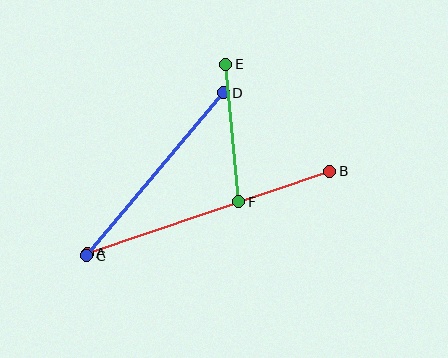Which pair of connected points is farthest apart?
Points A and B are farthest apart.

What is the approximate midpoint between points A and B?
The midpoint is at approximately (209, 212) pixels.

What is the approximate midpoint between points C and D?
The midpoint is at approximately (155, 174) pixels.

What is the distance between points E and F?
The distance is approximately 138 pixels.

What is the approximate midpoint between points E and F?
The midpoint is at approximately (232, 133) pixels.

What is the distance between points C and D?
The distance is approximately 213 pixels.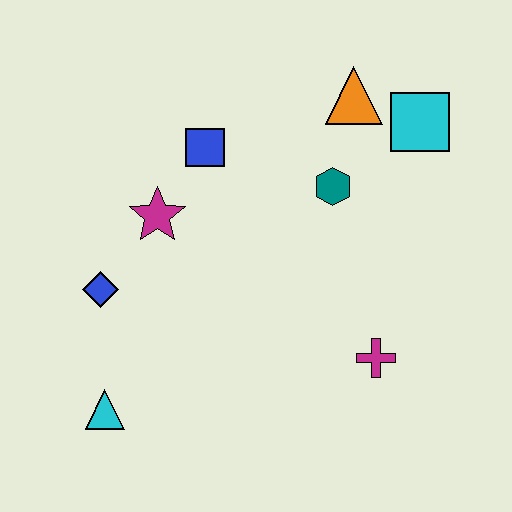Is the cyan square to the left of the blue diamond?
No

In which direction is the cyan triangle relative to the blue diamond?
The cyan triangle is below the blue diamond.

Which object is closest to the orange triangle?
The cyan square is closest to the orange triangle.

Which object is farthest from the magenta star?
The cyan square is farthest from the magenta star.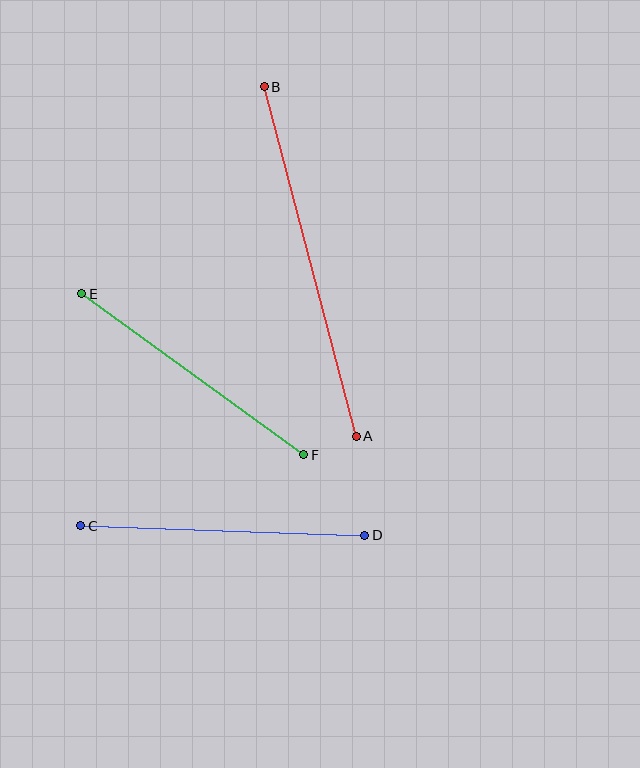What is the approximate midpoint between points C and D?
The midpoint is at approximately (223, 531) pixels.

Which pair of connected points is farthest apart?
Points A and B are farthest apart.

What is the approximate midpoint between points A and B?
The midpoint is at approximately (310, 261) pixels.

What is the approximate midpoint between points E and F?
The midpoint is at approximately (193, 374) pixels.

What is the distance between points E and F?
The distance is approximately 274 pixels.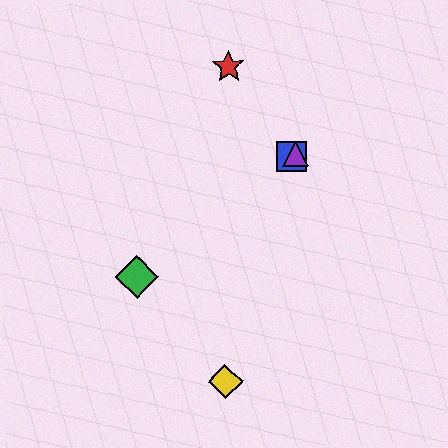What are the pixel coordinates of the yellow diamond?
The yellow diamond is at (226, 381).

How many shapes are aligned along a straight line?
3 shapes (the blue square, the green diamond, the purple triangle) are aligned along a straight line.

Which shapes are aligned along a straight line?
The blue square, the green diamond, the purple triangle are aligned along a straight line.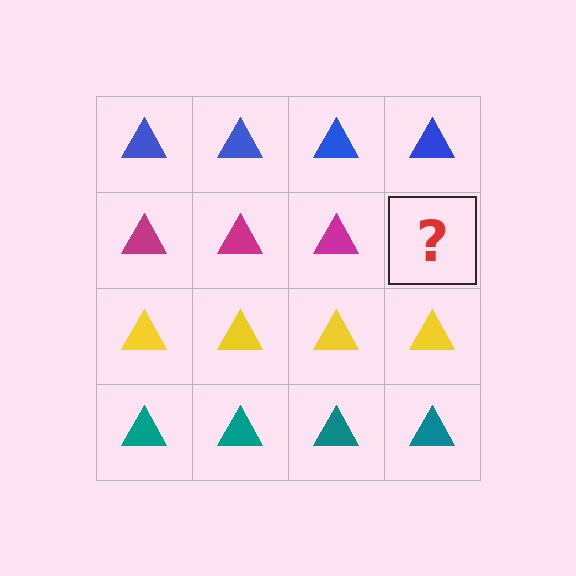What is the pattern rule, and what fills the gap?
The rule is that each row has a consistent color. The gap should be filled with a magenta triangle.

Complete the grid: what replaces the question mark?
The question mark should be replaced with a magenta triangle.